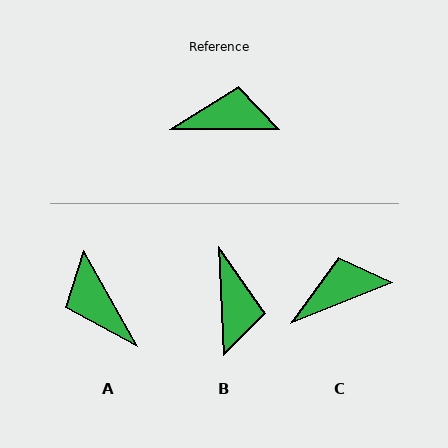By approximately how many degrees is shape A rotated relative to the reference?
Approximately 119 degrees counter-clockwise.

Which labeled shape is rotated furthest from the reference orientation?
A, about 119 degrees away.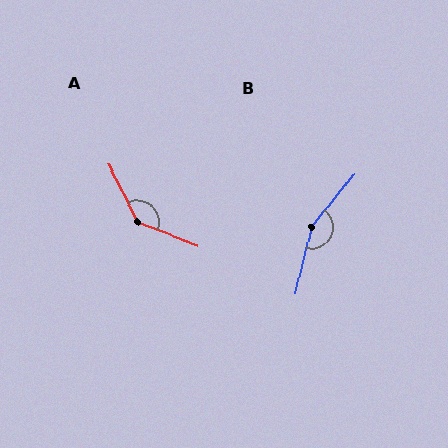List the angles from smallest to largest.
A (138°), B (155°).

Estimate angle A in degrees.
Approximately 138 degrees.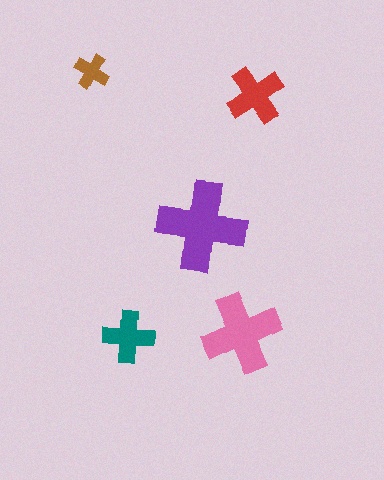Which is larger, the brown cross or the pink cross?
The pink one.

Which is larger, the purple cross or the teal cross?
The purple one.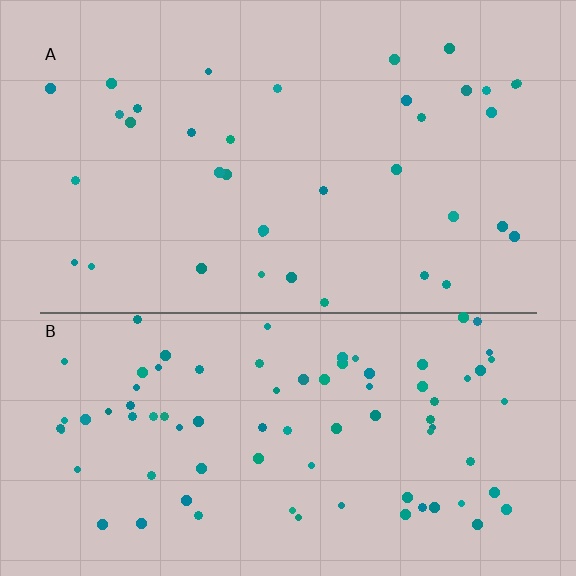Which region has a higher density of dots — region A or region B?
B (the bottom).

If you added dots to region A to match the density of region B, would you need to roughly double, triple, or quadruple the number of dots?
Approximately double.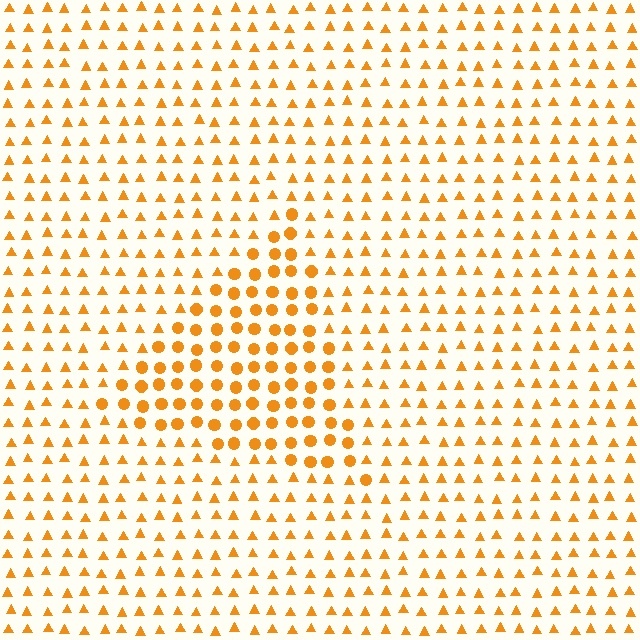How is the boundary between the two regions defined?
The boundary is defined by a change in element shape: circles inside vs. triangles outside. All elements share the same color and spacing.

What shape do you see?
I see a triangle.